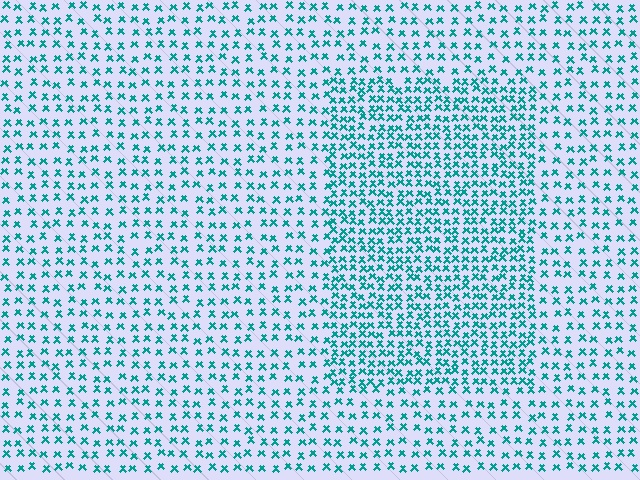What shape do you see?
I see a rectangle.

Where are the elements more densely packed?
The elements are more densely packed inside the rectangle boundary.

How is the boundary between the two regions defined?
The boundary is defined by a change in element density (approximately 1.8x ratio). All elements are the same color, size, and shape.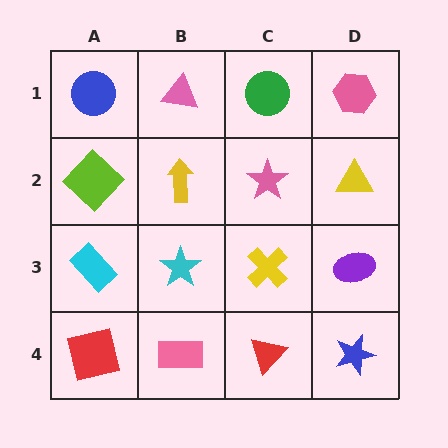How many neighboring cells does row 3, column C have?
4.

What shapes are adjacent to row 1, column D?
A yellow triangle (row 2, column D), a green circle (row 1, column C).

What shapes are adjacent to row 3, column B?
A yellow arrow (row 2, column B), a pink rectangle (row 4, column B), a cyan rectangle (row 3, column A), a yellow cross (row 3, column C).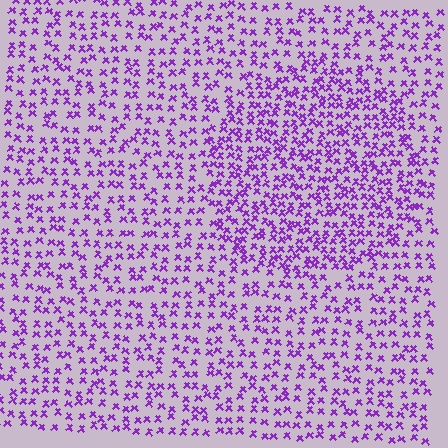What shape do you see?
I see a circle.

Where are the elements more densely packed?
The elements are more densely packed inside the circle boundary.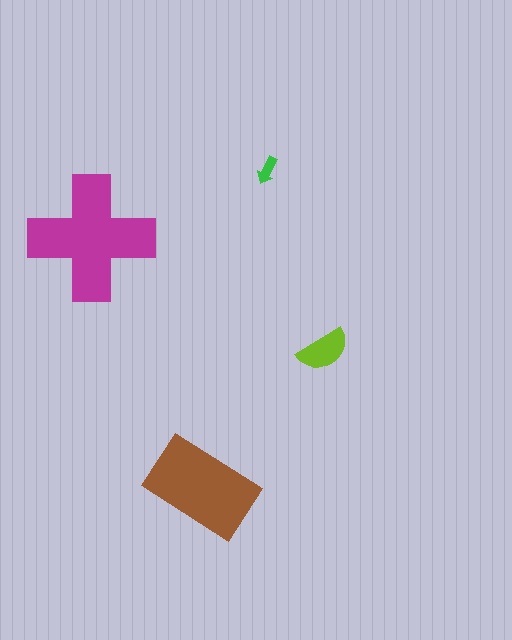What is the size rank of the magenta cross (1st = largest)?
1st.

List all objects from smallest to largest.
The green arrow, the lime semicircle, the brown rectangle, the magenta cross.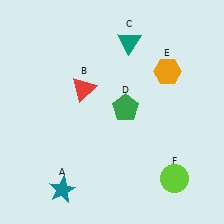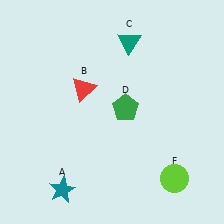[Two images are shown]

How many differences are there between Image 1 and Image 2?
There is 1 difference between the two images.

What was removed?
The orange hexagon (E) was removed in Image 2.